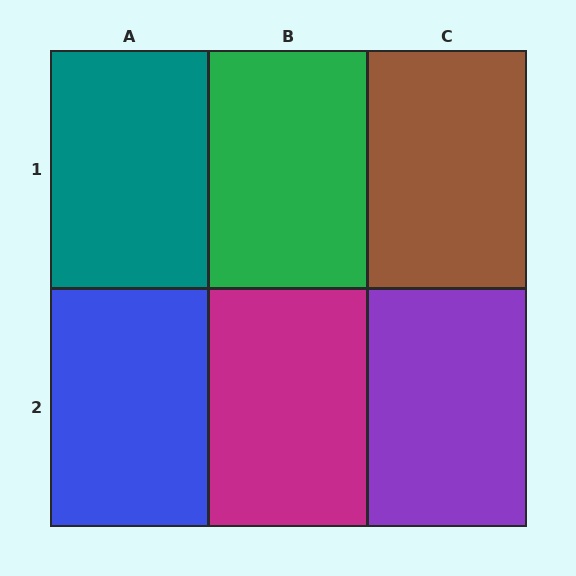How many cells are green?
1 cell is green.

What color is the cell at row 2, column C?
Purple.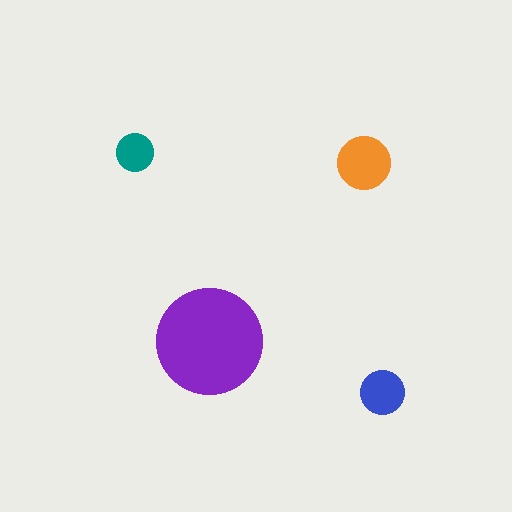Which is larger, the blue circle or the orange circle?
The orange one.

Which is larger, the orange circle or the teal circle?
The orange one.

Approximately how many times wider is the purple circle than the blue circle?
About 2.5 times wider.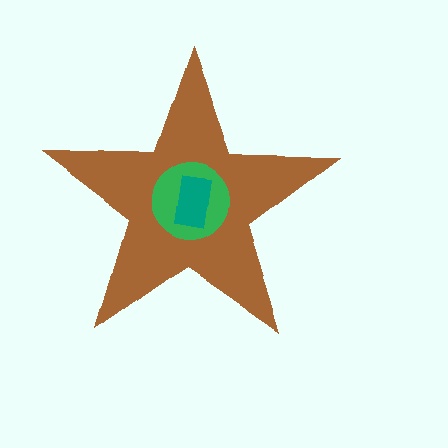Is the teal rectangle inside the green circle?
Yes.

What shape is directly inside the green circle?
The teal rectangle.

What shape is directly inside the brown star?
The green circle.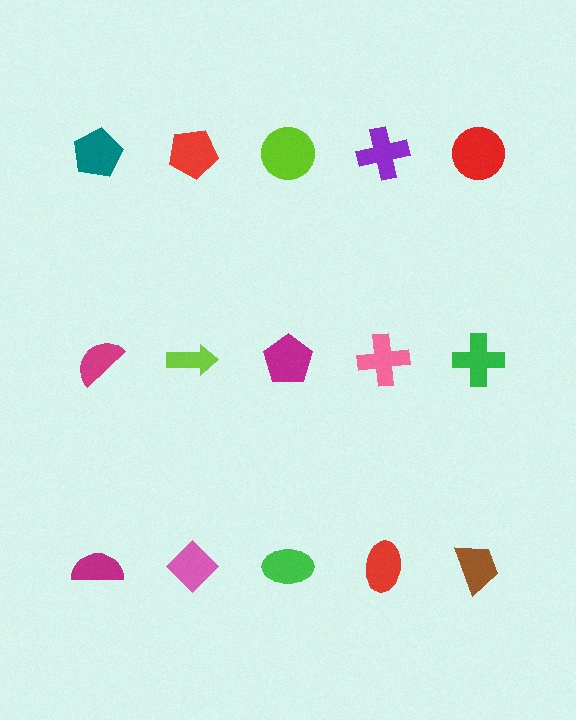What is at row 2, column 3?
A magenta pentagon.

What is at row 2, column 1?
A magenta semicircle.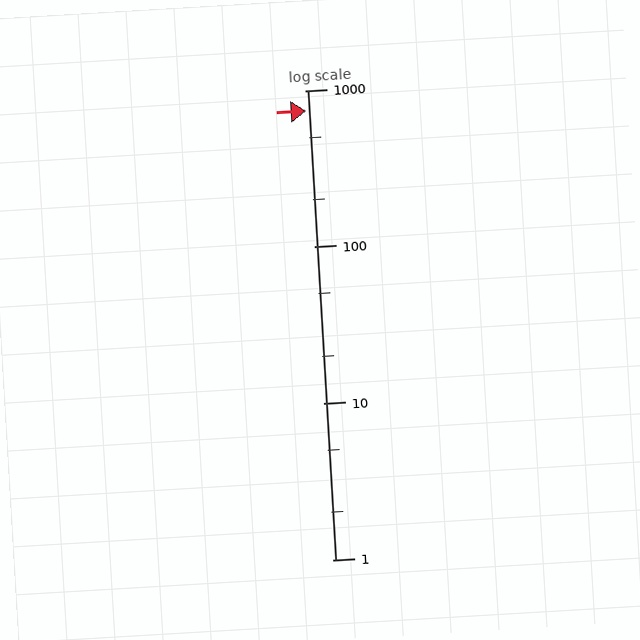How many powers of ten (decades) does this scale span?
The scale spans 3 decades, from 1 to 1000.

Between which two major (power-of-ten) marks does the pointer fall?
The pointer is between 100 and 1000.